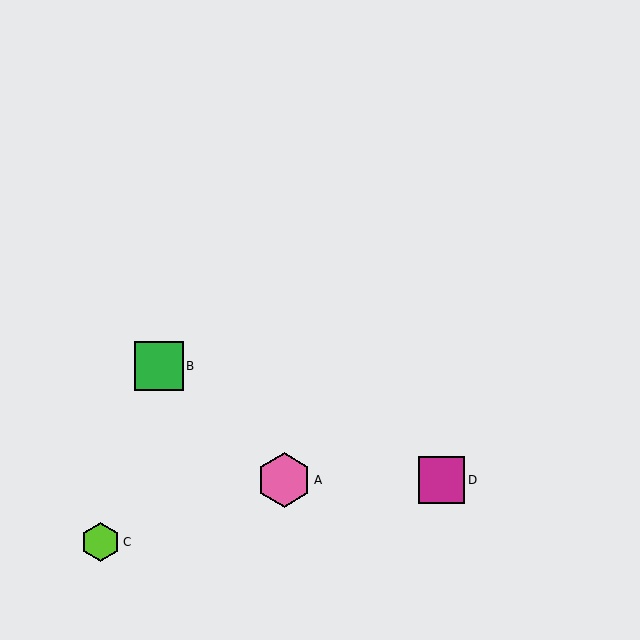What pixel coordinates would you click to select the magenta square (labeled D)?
Click at (441, 480) to select the magenta square D.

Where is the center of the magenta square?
The center of the magenta square is at (441, 480).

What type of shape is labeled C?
Shape C is a lime hexagon.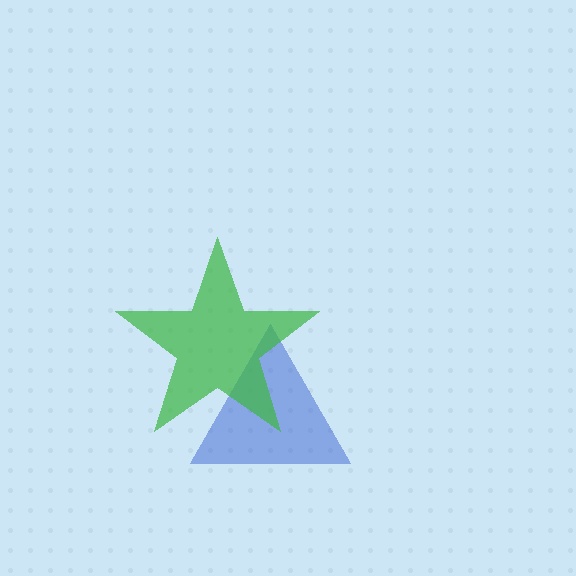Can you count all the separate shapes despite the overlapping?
Yes, there are 2 separate shapes.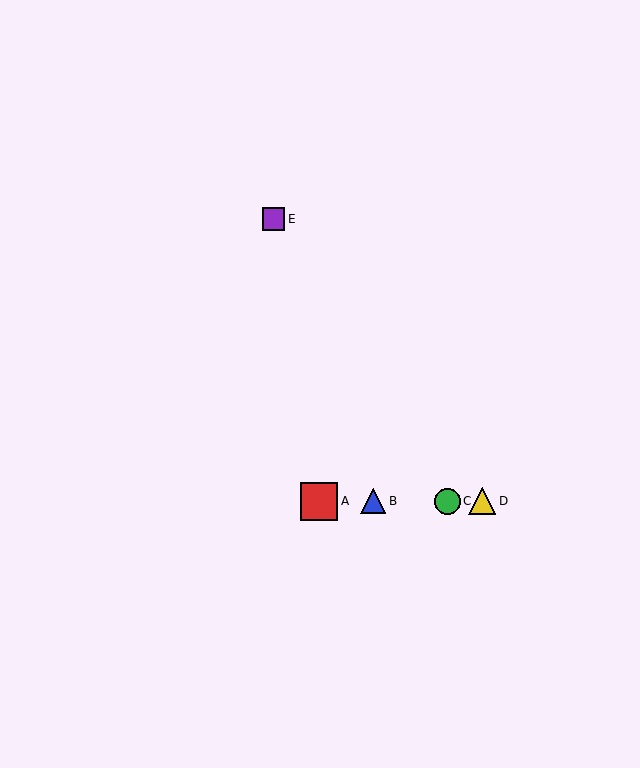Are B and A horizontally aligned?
Yes, both are at y≈501.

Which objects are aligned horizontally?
Objects A, B, C, D are aligned horizontally.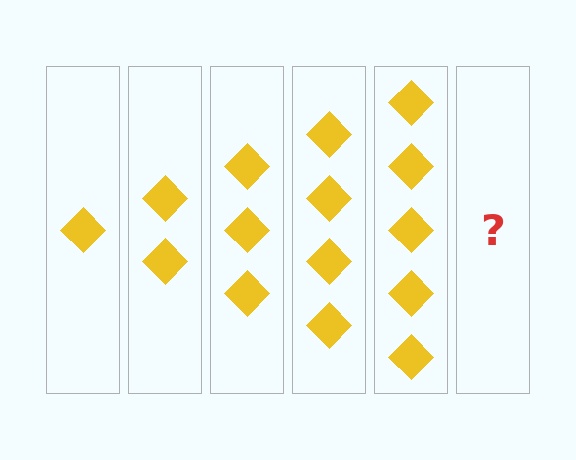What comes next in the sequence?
The next element should be 6 diamonds.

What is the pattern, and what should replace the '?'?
The pattern is that each step adds one more diamond. The '?' should be 6 diamonds.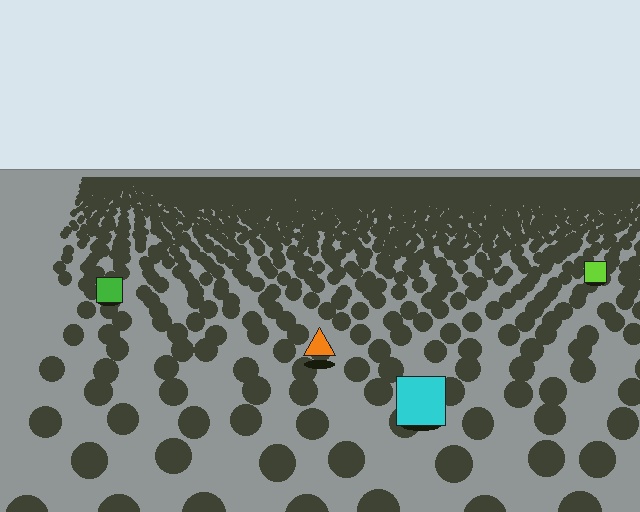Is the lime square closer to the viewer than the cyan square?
No. The cyan square is closer — you can tell from the texture gradient: the ground texture is coarser near it.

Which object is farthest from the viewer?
The lime square is farthest from the viewer. It appears smaller and the ground texture around it is denser.